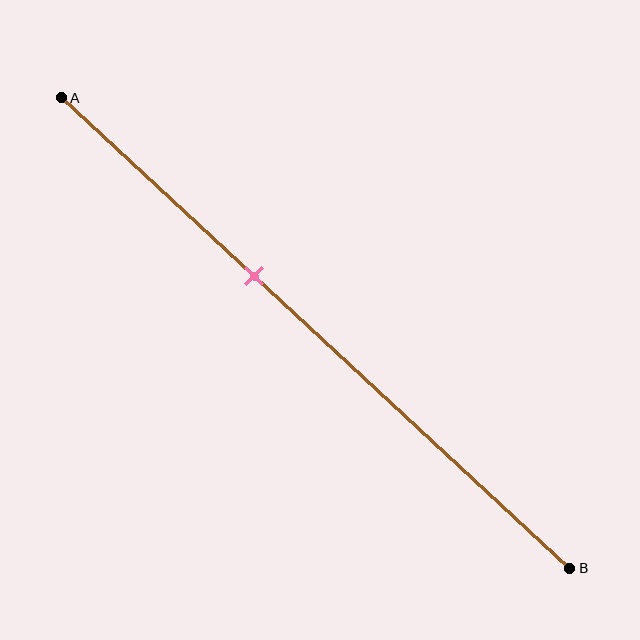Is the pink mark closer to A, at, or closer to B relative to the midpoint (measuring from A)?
The pink mark is closer to point A than the midpoint of segment AB.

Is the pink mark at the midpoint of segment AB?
No, the mark is at about 40% from A, not at the 50% midpoint.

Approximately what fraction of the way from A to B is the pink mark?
The pink mark is approximately 40% of the way from A to B.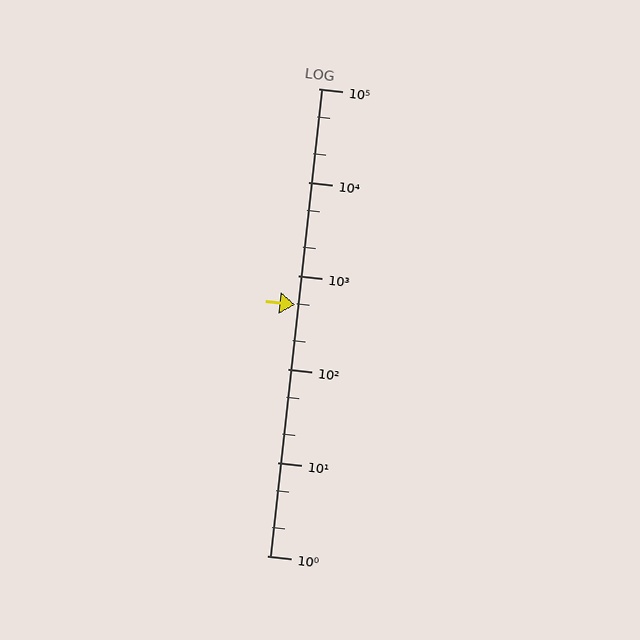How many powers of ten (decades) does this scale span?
The scale spans 5 decades, from 1 to 100000.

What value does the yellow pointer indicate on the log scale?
The pointer indicates approximately 480.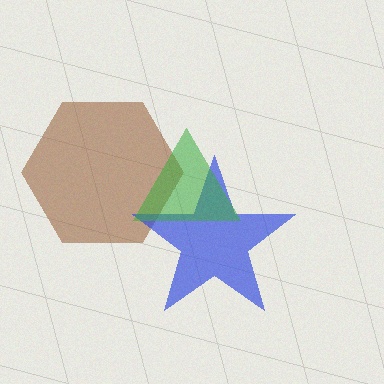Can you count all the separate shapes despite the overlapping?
Yes, there are 3 separate shapes.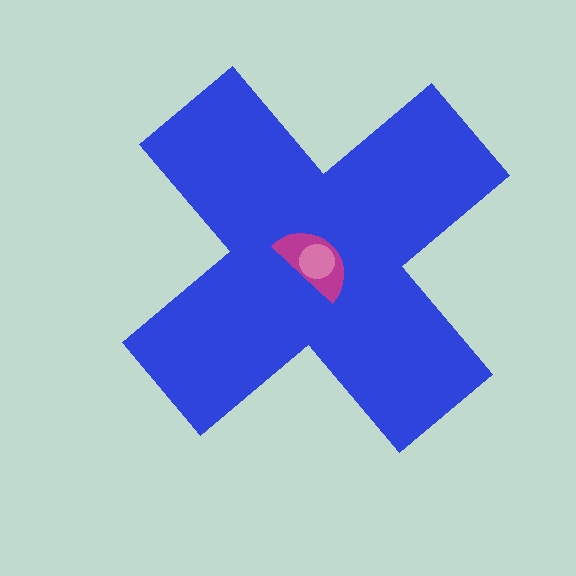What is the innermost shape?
The pink circle.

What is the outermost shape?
The blue cross.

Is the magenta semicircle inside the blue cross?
Yes.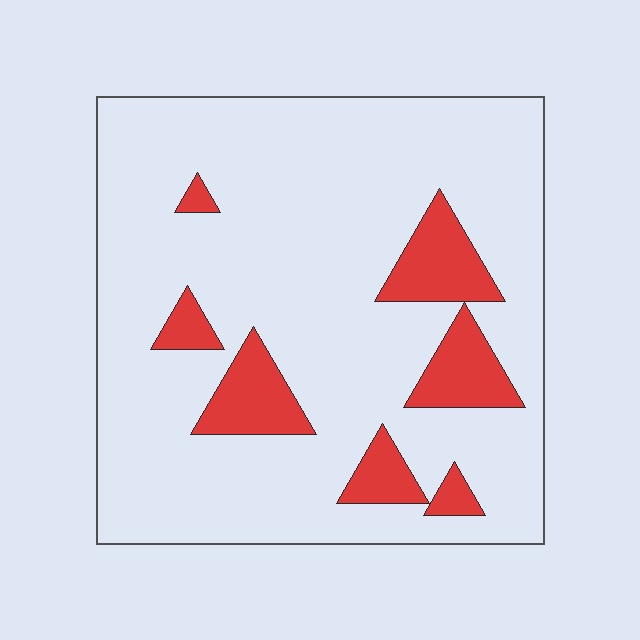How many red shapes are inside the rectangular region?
7.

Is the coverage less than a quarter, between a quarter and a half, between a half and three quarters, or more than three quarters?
Less than a quarter.